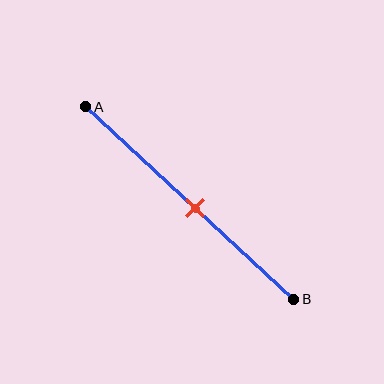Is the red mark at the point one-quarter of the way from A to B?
No, the mark is at about 55% from A, not at the 25% one-quarter point.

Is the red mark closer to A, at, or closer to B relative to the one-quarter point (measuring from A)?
The red mark is closer to point B than the one-quarter point of segment AB.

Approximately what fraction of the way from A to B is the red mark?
The red mark is approximately 55% of the way from A to B.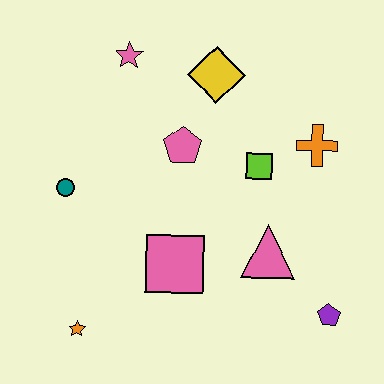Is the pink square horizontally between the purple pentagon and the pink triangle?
No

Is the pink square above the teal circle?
No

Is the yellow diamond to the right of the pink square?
Yes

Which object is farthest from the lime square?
The orange star is farthest from the lime square.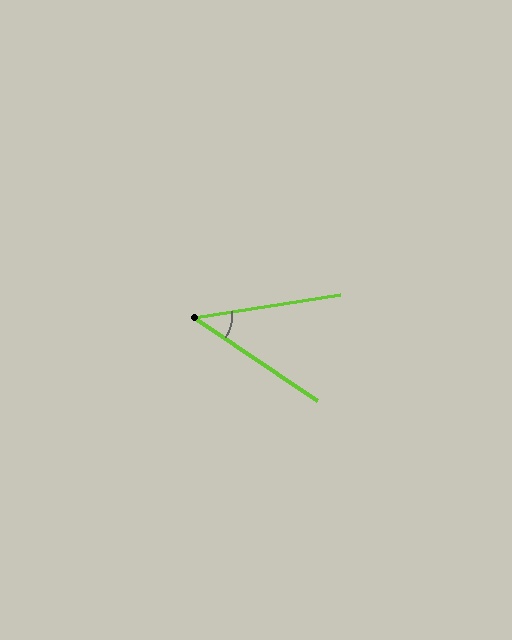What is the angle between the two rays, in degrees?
Approximately 43 degrees.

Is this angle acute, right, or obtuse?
It is acute.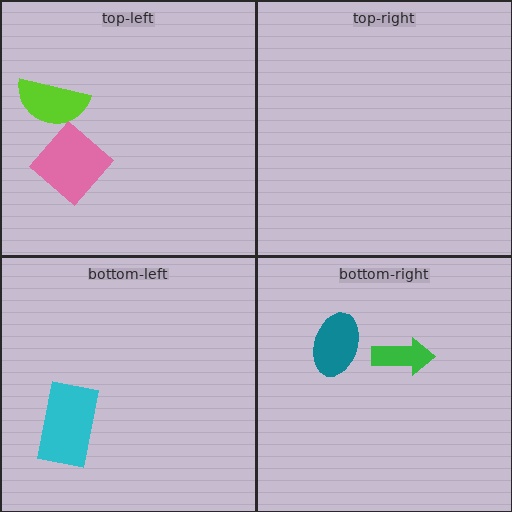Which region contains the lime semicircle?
The top-left region.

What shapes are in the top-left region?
The lime semicircle, the pink diamond.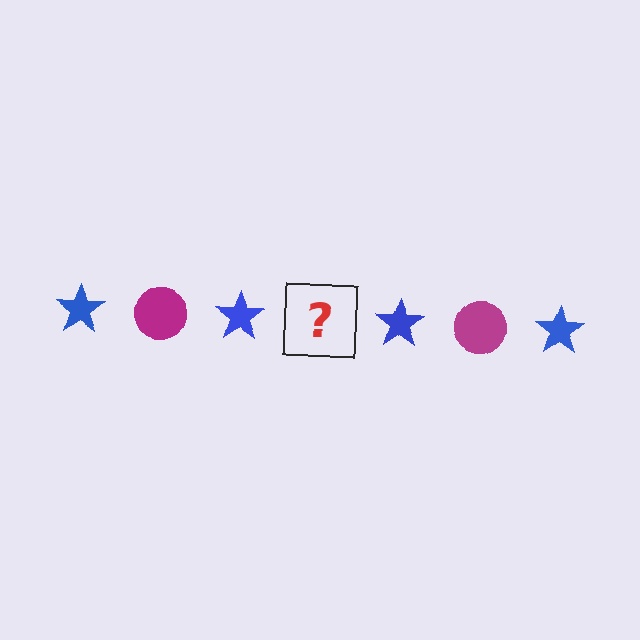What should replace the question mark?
The question mark should be replaced with a magenta circle.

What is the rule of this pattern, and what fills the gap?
The rule is that the pattern alternates between blue star and magenta circle. The gap should be filled with a magenta circle.